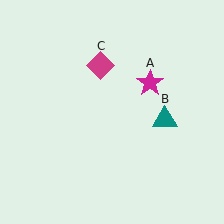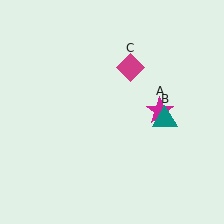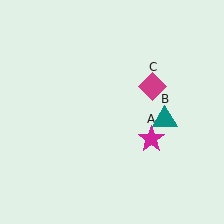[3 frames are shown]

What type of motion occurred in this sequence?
The magenta star (object A), magenta diamond (object C) rotated clockwise around the center of the scene.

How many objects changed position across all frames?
2 objects changed position: magenta star (object A), magenta diamond (object C).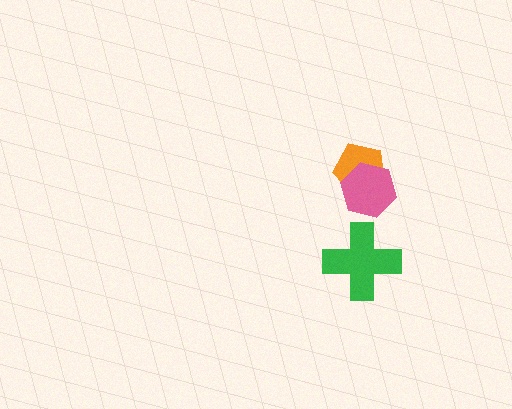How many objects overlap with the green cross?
0 objects overlap with the green cross.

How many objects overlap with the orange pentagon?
1 object overlaps with the orange pentagon.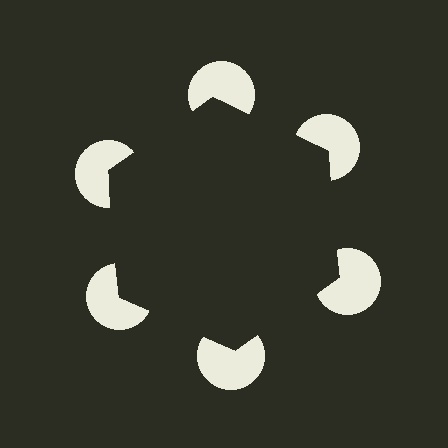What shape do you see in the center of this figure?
An illusory hexagon — its edges are inferred from the aligned wedge cuts in the pac-man discs, not physically drawn.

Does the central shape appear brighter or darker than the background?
It typically appears slightly darker than the background, even though no actual brightness change is drawn.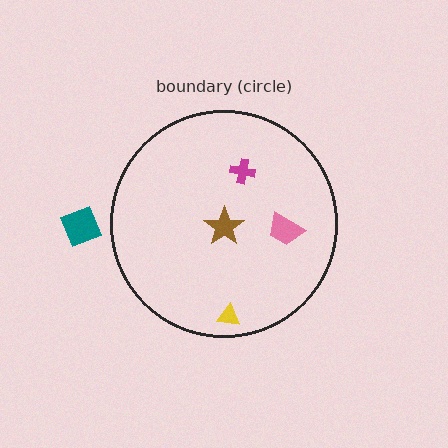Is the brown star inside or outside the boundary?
Inside.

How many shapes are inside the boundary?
4 inside, 1 outside.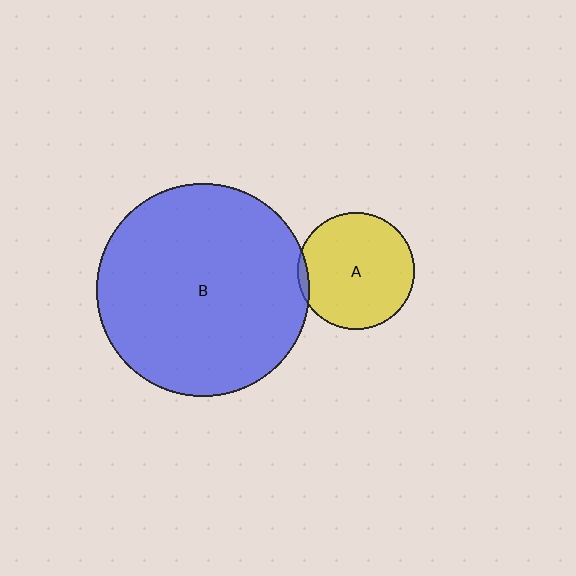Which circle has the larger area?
Circle B (blue).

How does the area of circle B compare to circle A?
Approximately 3.3 times.